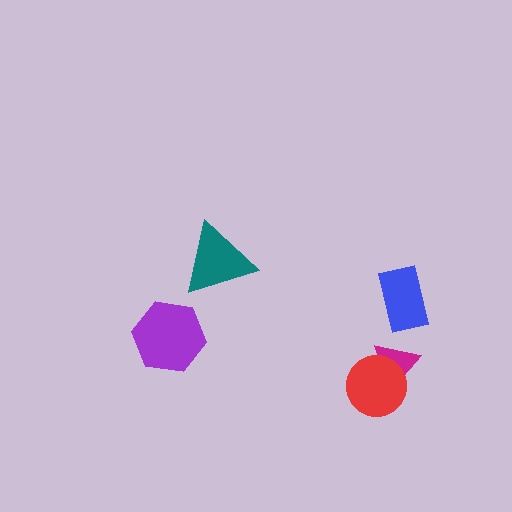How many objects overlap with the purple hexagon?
0 objects overlap with the purple hexagon.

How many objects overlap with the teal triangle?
0 objects overlap with the teal triangle.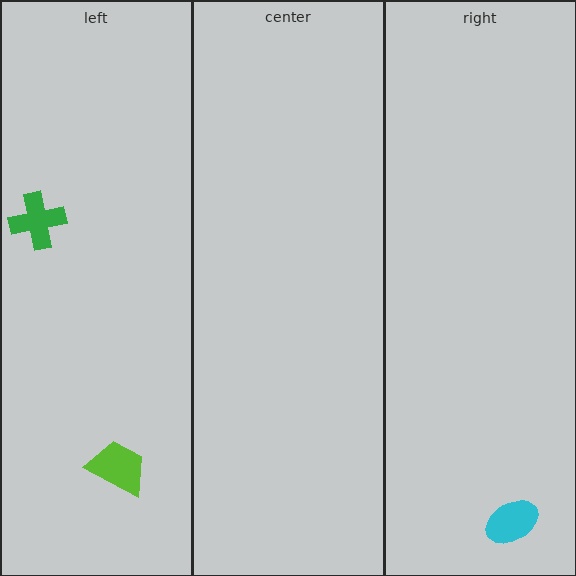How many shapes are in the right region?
1.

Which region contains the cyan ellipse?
The right region.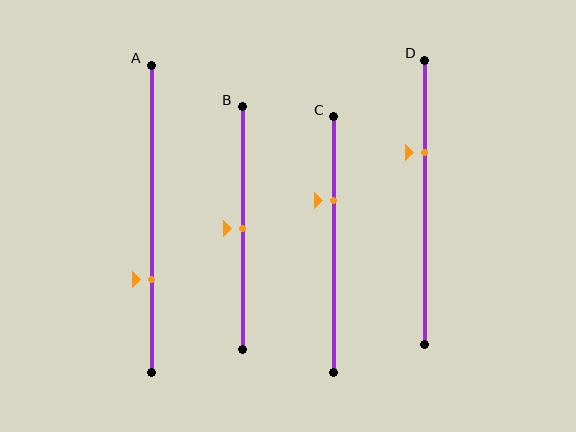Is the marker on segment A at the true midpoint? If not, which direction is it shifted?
No, the marker on segment A is shifted downward by about 20% of the segment length.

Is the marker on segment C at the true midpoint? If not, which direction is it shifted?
No, the marker on segment C is shifted upward by about 17% of the segment length.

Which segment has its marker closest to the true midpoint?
Segment B has its marker closest to the true midpoint.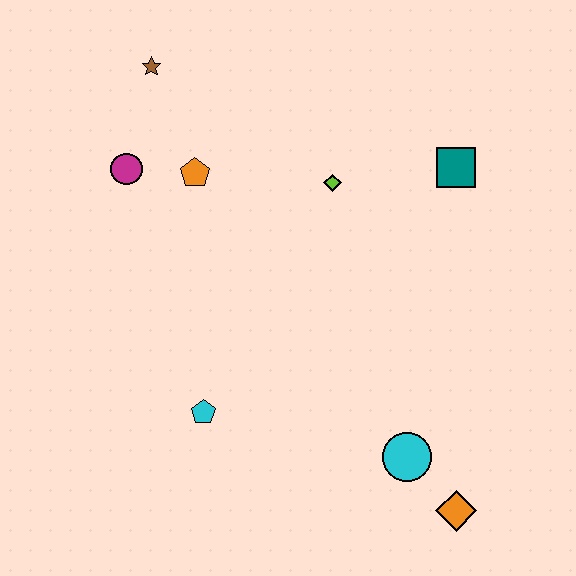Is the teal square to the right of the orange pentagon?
Yes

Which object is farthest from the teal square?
The cyan pentagon is farthest from the teal square.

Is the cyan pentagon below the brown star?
Yes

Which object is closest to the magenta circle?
The orange pentagon is closest to the magenta circle.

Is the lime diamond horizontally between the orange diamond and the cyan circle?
No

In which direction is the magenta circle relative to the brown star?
The magenta circle is below the brown star.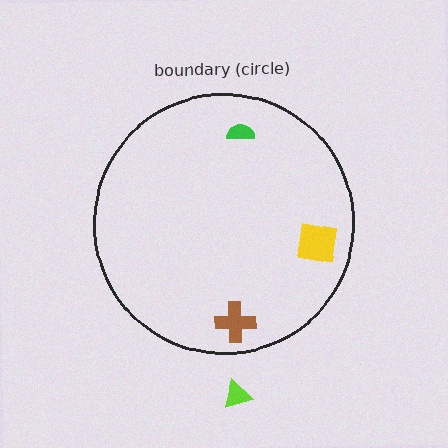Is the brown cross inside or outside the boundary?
Inside.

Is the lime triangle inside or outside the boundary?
Outside.